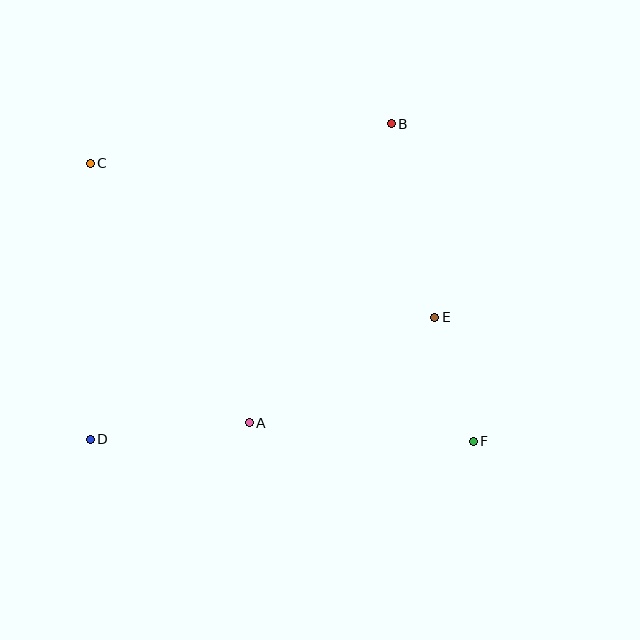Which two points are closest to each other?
Points E and F are closest to each other.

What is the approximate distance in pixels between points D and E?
The distance between D and E is approximately 366 pixels.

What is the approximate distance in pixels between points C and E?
The distance between C and E is approximately 377 pixels.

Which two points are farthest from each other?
Points C and F are farthest from each other.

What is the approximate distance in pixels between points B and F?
The distance between B and F is approximately 328 pixels.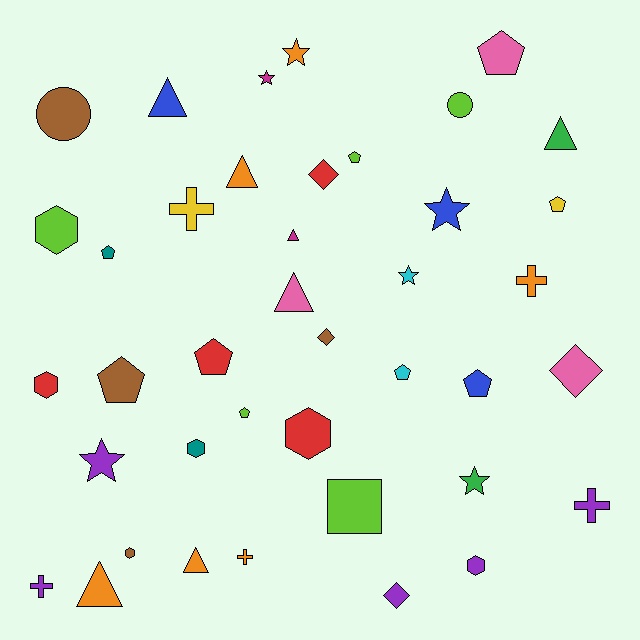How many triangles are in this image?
There are 7 triangles.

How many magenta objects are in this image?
There are 2 magenta objects.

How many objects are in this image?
There are 40 objects.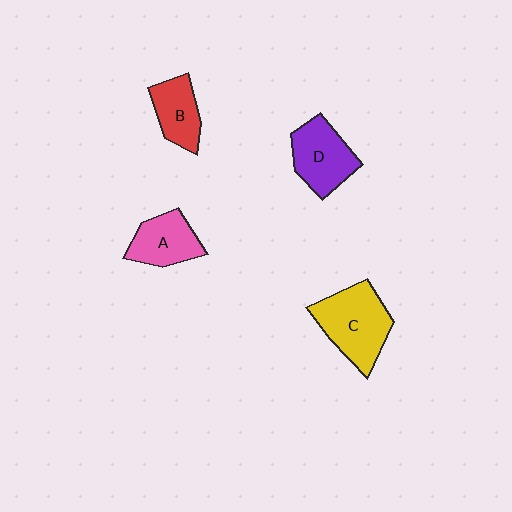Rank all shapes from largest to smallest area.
From largest to smallest: C (yellow), D (purple), A (pink), B (red).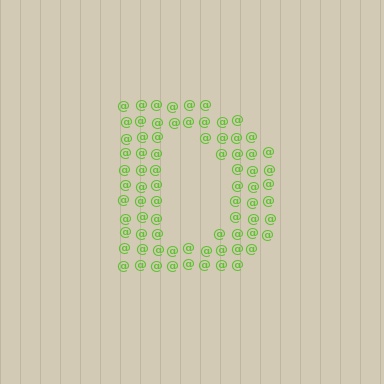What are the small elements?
The small elements are at signs.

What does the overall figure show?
The overall figure shows the letter D.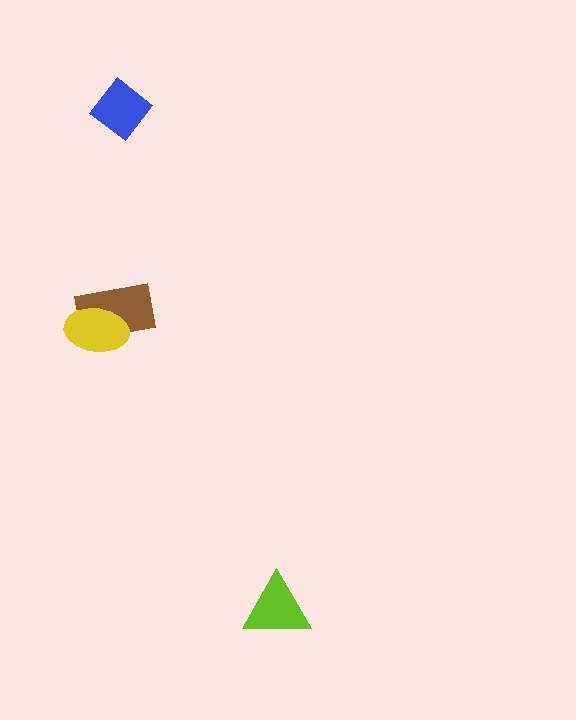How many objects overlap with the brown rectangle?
1 object overlaps with the brown rectangle.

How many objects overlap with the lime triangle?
0 objects overlap with the lime triangle.